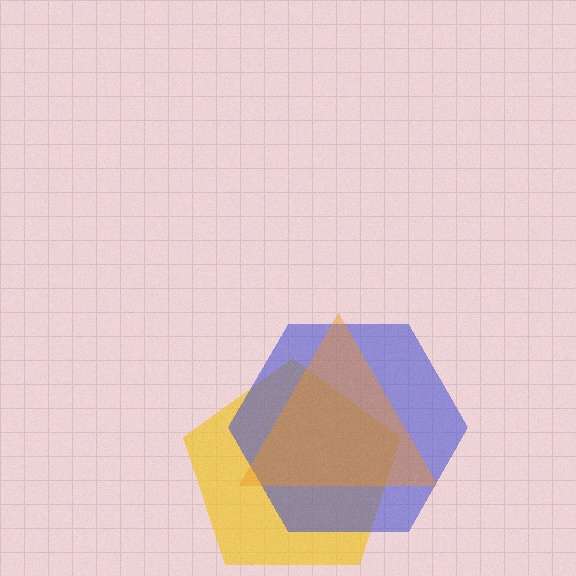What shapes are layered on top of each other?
The layered shapes are: a yellow pentagon, a blue hexagon, an orange triangle.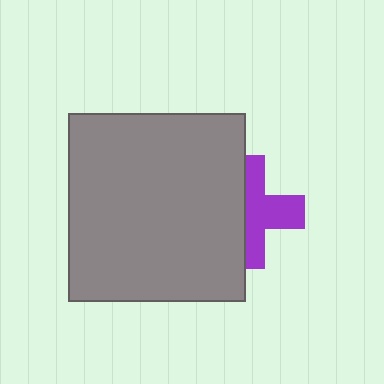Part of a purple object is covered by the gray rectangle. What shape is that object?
It is a cross.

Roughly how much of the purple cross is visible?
About half of it is visible (roughly 55%).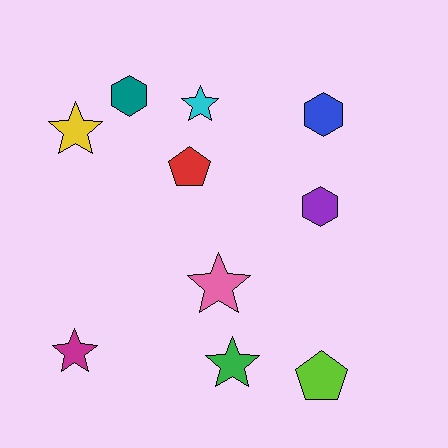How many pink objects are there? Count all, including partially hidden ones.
There is 1 pink object.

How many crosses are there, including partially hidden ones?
There are no crosses.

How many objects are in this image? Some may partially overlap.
There are 10 objects.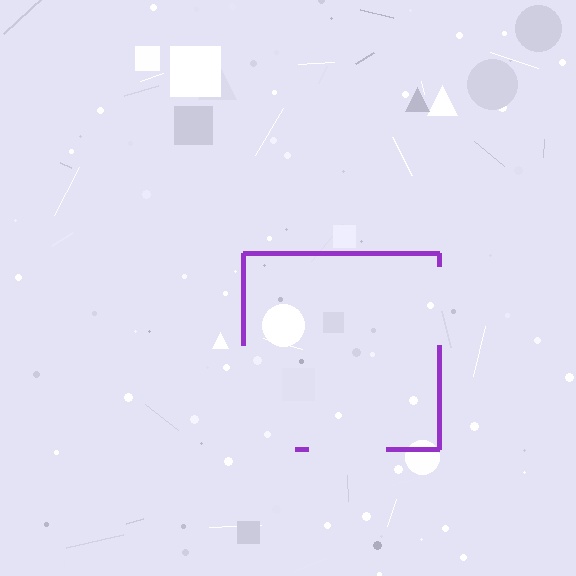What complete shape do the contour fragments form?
The contour fragments form a square.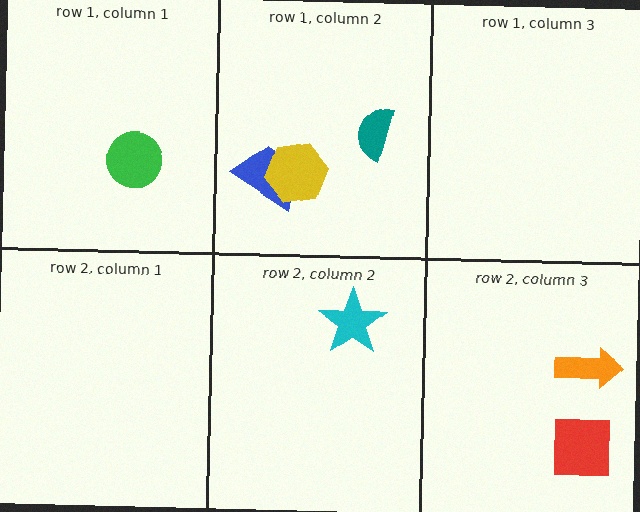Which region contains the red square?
The row 2, column 3 region.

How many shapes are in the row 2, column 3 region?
2.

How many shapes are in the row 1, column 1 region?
1.